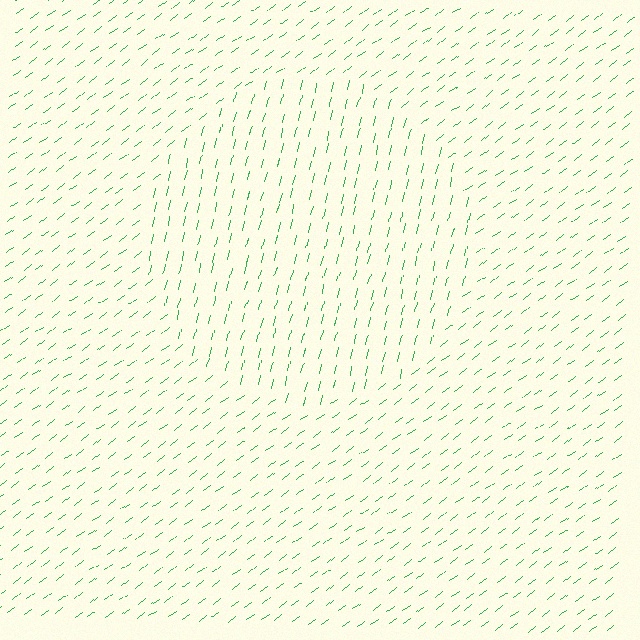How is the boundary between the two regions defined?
The boundary is defined purely by a change in line orientation (approximately 40 degrees difference). All lines are the same color and thickness.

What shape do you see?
I see a circle.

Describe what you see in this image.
The image is filled with small green line segments. A circle region in the image has lines oriented differently from the surrounding lines, creating a visible texture boundary.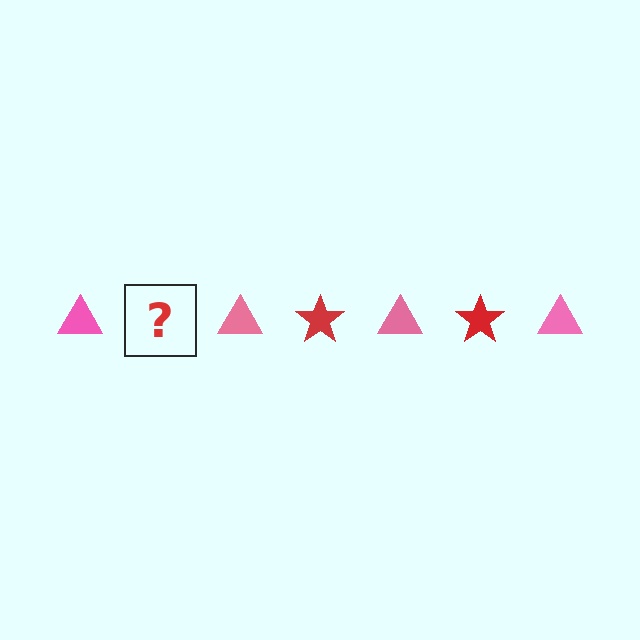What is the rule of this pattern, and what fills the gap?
The rule is that the pattern alternates between pink triangle and red star. The gap should be filled with a red star.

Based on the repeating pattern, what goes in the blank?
The blank should be a red star.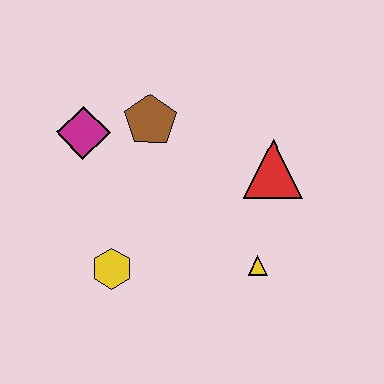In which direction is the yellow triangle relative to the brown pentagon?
The yellow triangle is below the brown pentagon.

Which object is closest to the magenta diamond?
The brown pentagon is closest to the magenta diamond.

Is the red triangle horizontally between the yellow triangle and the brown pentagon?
No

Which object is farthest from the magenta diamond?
The yellow triangle is farthest from the magenta diamond.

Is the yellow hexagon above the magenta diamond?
No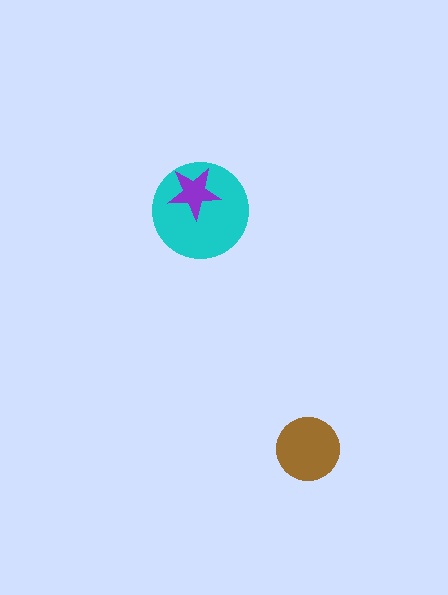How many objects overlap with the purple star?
1 object overlaps with the purple star.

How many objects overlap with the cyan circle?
1 object overlaps with the cyan circle.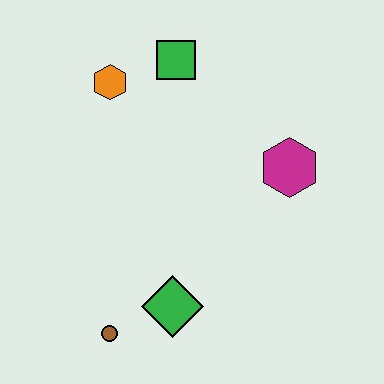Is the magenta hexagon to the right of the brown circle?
Yes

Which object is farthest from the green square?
The brown circle is farthest from the green square.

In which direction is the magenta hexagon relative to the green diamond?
The magenta hexagon is above the green diamond.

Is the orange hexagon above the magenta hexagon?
Yes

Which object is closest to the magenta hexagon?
The green square is closest to the magenta hexagon.